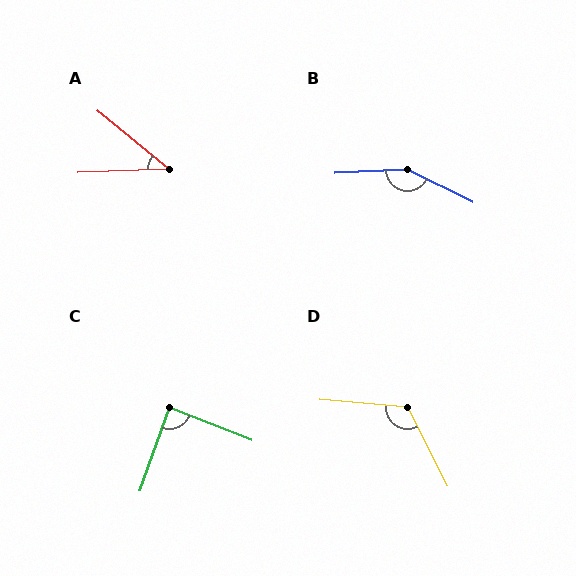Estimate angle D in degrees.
Approximately 122 degrees.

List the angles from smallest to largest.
A (42°), C (88°), D (122°), B (151°).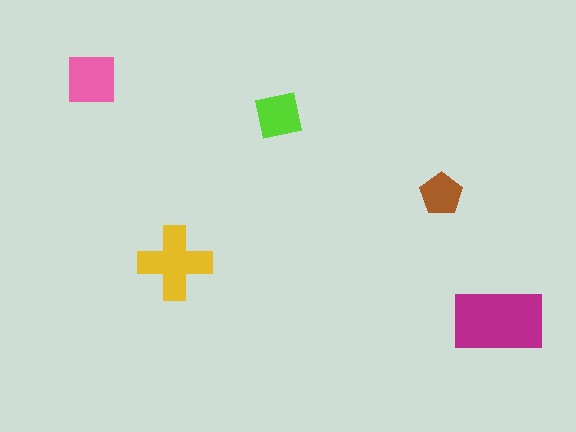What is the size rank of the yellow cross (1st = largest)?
2nd.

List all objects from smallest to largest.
The brown pentagon, the lime square, the pink square, the yellow cross, the magenta rectangle.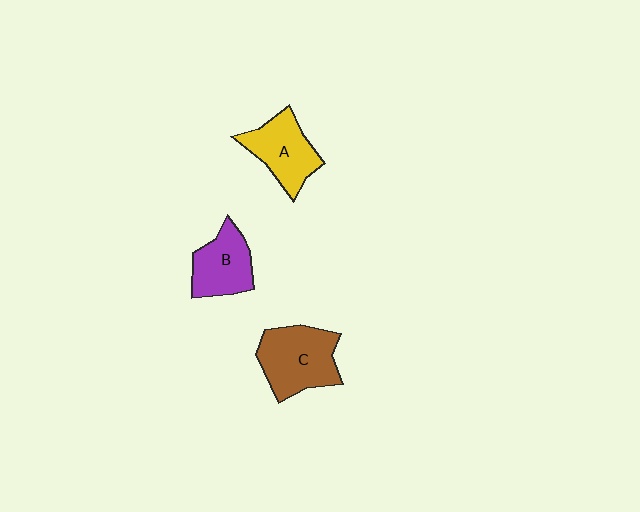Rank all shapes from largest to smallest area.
From largest to smallest: C (brown), A (yellow), B (purple).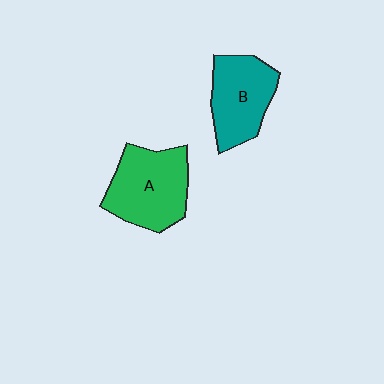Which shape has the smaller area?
Shape B (teal).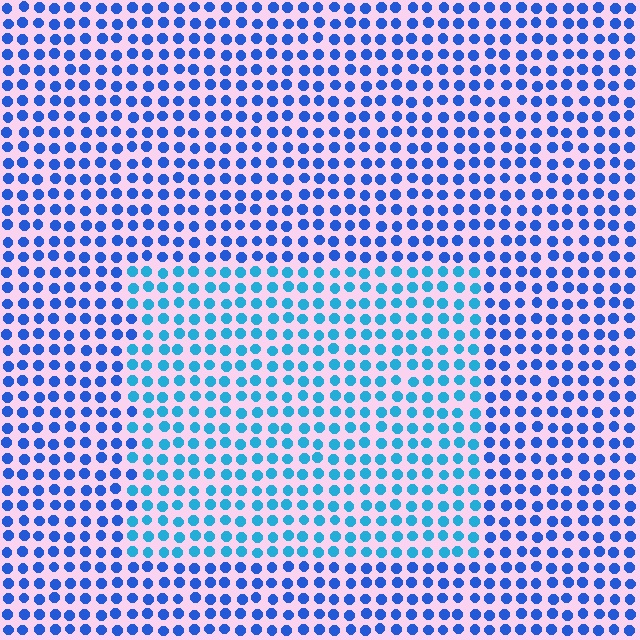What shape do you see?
I see a rectangle.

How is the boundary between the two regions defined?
The boundary is defined purely by a slight shift in hue (about 28 degrees). Spacing, size, and orientation are identical on both sides.